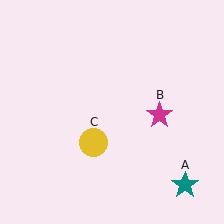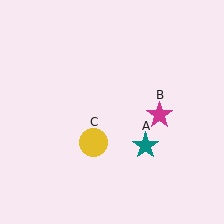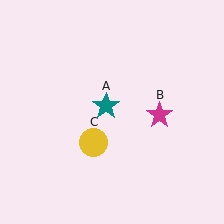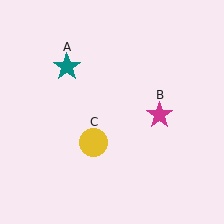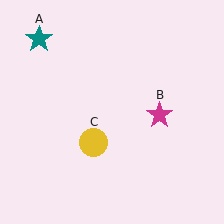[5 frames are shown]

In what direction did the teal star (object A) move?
The teal star (object A) moved up and to the left.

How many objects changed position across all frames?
1 object changed position: teal star (object A).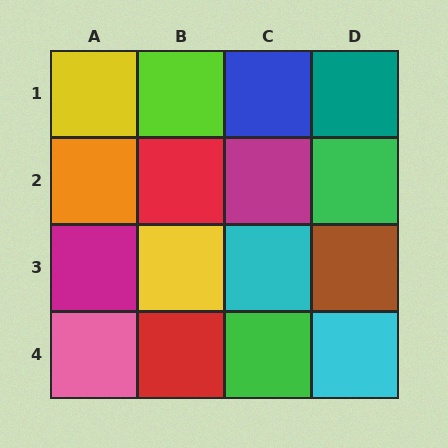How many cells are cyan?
2 cells are cyan.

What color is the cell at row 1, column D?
Teal.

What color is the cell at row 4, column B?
Red.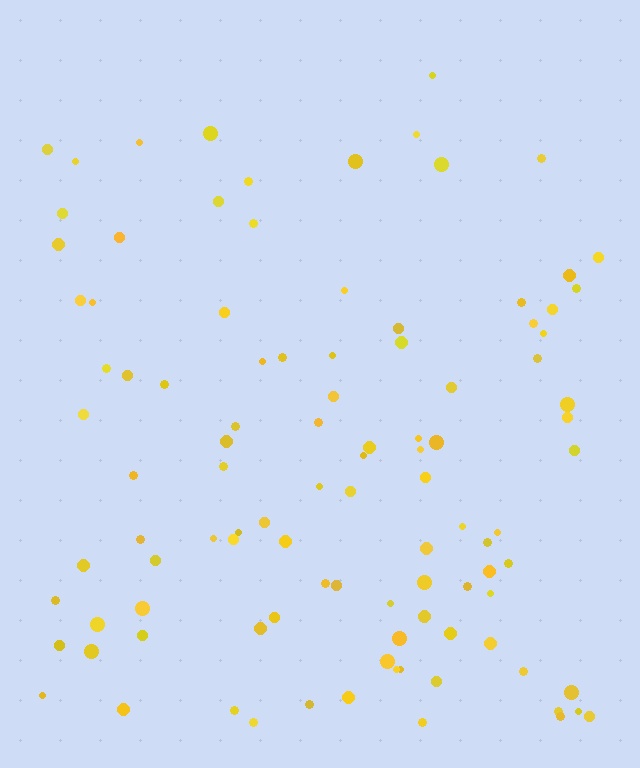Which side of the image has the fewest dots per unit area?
The top.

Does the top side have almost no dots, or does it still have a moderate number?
Still a moderate number, just noticeably fewer than the bottom.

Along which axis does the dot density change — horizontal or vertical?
Vertical.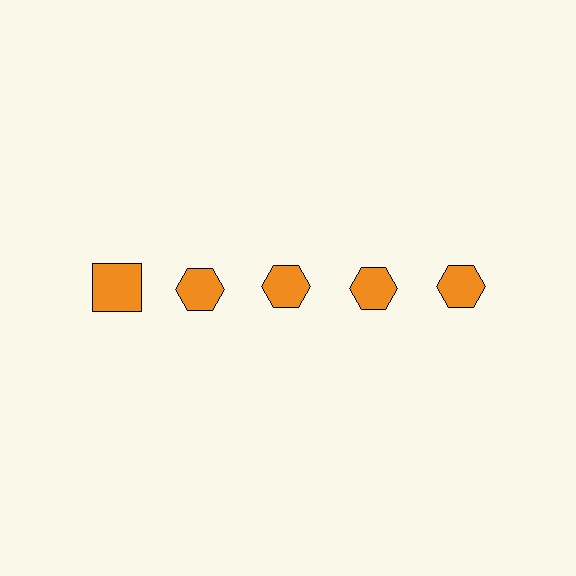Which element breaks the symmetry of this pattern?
The orange square in the top row, leftmost column breaks the symmetry. All other shapes are orange hexagons.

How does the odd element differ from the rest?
It has a different shape: square instead of hexagon.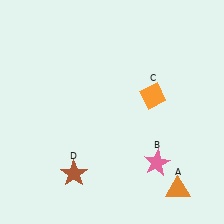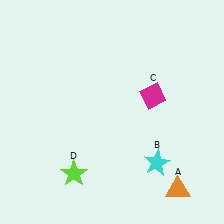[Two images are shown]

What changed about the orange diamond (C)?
In Image 1, C is orange. In Image 2, it changed to magenta.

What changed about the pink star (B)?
In Image 1, B is pink. In Image 2, it changed to cyan.